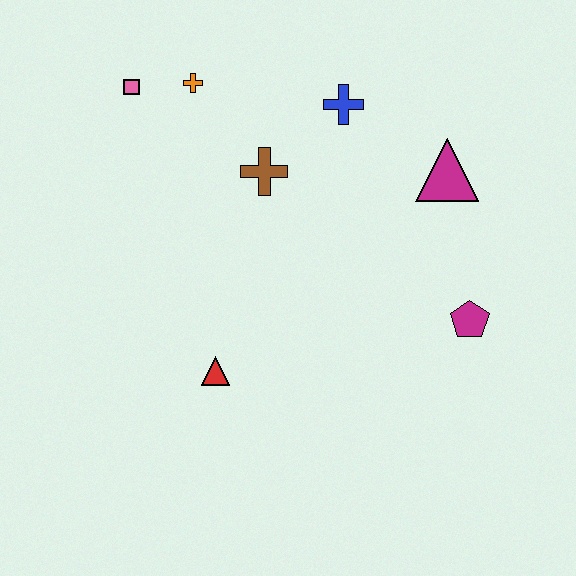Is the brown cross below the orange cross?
Yes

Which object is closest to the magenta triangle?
The blue cross is closest to the magenta triangle.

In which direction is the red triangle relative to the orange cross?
The red triangle is below the orange cross.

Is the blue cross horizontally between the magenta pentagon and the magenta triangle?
No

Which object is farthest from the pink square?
The magenta pentagon is farthest from the pink square.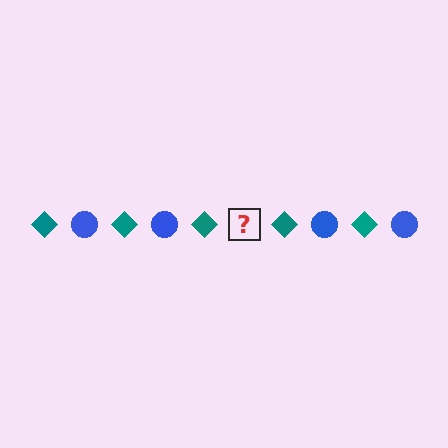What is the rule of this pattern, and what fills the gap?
The rule is that the pattern alternates between teal diamond and blue circle. The gap should be filled with a blue circle.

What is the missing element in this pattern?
The missing element is a blue circle.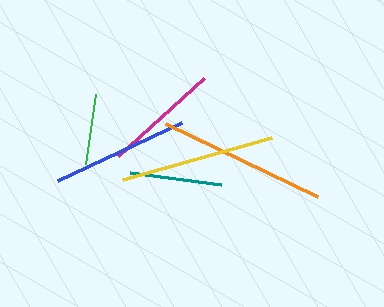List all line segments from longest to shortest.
From longest to shortest: orange, yellow, blue, magenta, teal, green.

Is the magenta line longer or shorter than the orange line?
The orange line is longer than the magenta line.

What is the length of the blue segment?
The blue segment is approximately 137 pixels long.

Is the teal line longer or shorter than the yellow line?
The yellow line is longer than the teal line.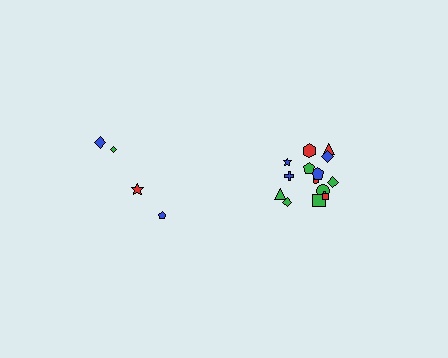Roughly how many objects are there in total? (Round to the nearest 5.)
Roughly 20 objects in total.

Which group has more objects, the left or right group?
The right group.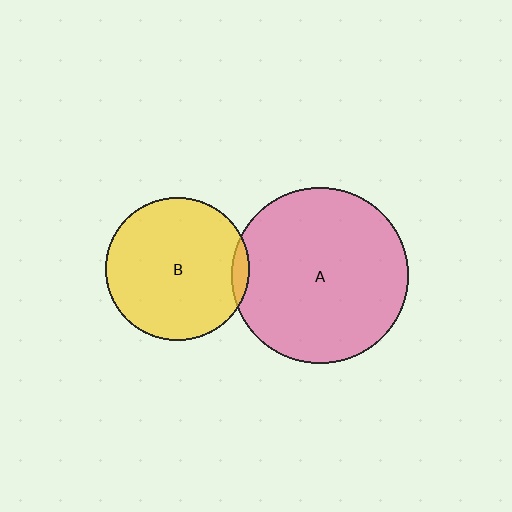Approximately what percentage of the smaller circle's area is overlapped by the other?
Approximately 5%.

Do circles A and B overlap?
Yes.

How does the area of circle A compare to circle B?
Approximately 1.5 times.